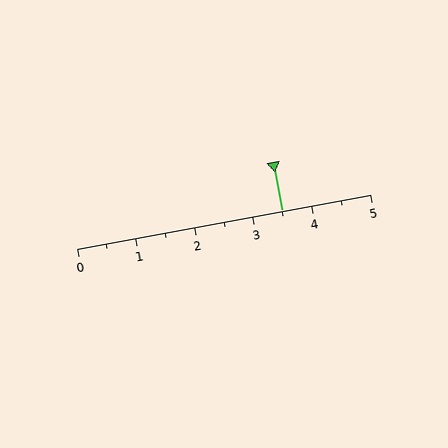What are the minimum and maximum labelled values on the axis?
The axis runs from 0 to 5.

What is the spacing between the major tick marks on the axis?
The major ticks are spaced 1 apart.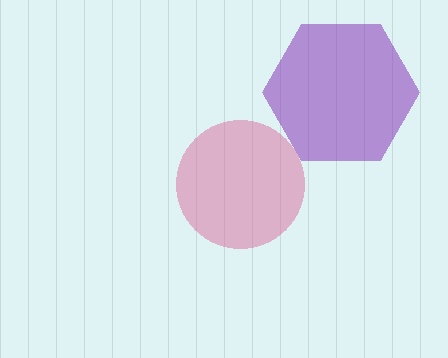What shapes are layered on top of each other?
The layered shapes are: a pink circle, a purple hexagon.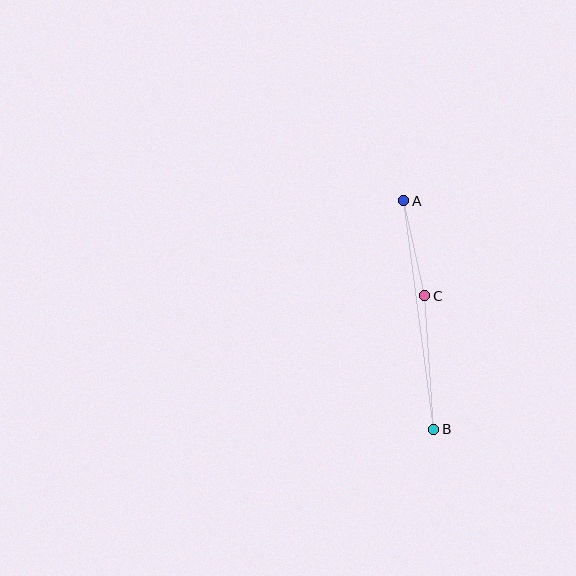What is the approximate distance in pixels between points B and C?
The distance between B and C is approximately 134 pixels.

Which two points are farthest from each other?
Points A and B are farthest from each other.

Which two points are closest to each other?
Points A and C are closest to each other.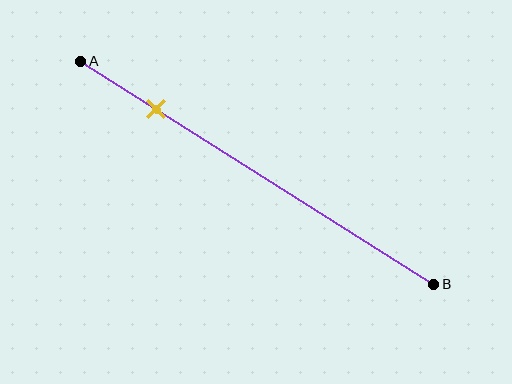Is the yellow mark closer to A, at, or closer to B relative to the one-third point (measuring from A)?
The yellow mark is closer to point A than the one-third point of segment AB.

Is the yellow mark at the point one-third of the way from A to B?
No, the mark is at about 20% from A, not at the 33% one-third point.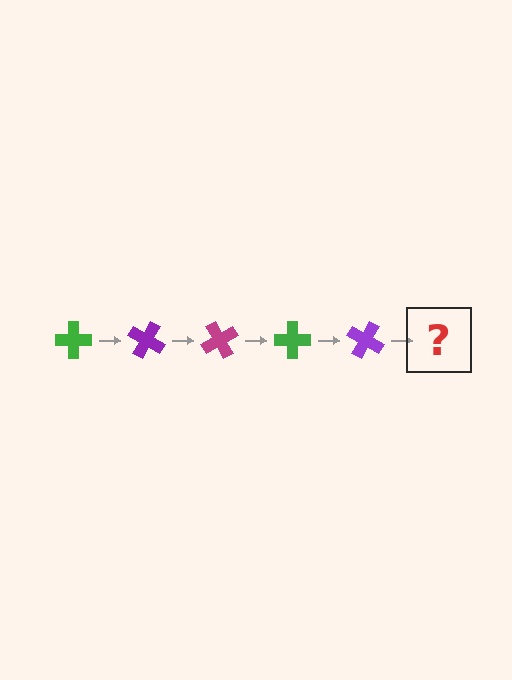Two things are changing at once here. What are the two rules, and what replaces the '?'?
The two rules are that it rotates 30 degrees each step and the color cycles through green, purple, and magenta. The '?' should be a magenta cross, rotated 150 degrees from the start.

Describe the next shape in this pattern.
It should be a magenta cross, rotated 150 degrees from the start.